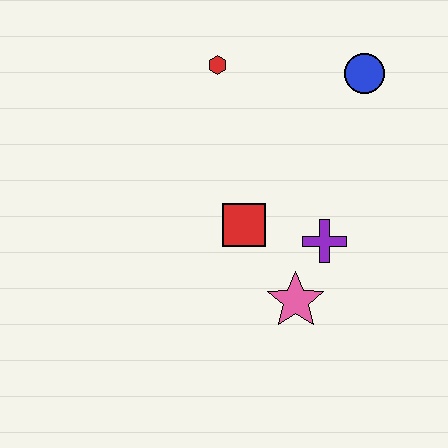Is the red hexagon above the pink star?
Yes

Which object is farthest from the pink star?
The red hexagon is farthest from the pink star.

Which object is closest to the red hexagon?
The blue circle is closest to the red hexagon.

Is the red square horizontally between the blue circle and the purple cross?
No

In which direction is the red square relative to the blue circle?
The red square is below the blue circle.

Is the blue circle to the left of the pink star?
No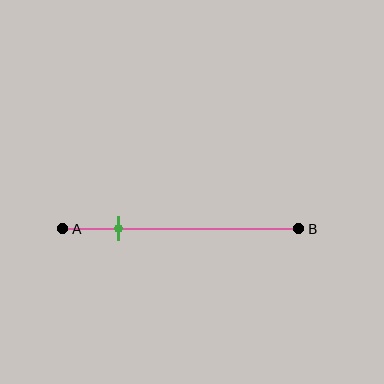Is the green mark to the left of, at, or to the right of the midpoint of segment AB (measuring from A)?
The green mark is to the left of the midpoint of segment AB.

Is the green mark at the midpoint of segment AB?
No, the mark is at about 25% from A, not at the 50% midpoint.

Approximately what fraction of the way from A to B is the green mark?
The green mark is approximately 25% of the way from A to B.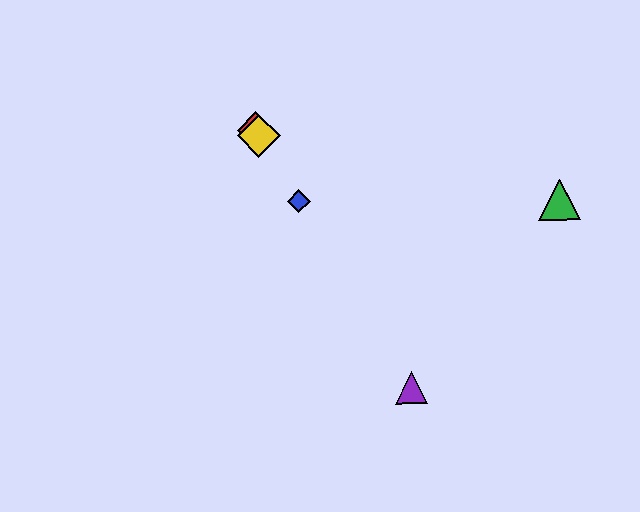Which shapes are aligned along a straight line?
The red diamond, the blue diamond, the yellow diamond, the purple triangle are aligned along a straight line.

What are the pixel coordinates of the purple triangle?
The purple triangle is at (411, 388).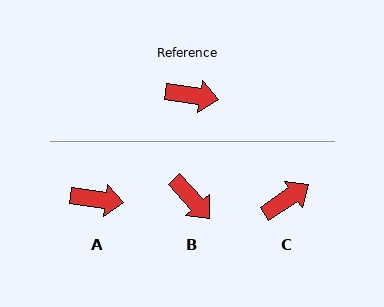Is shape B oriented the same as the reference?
No, it is off by about 40 degrees.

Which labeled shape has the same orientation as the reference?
A.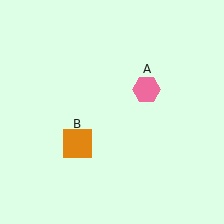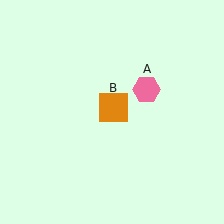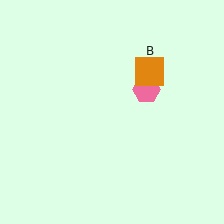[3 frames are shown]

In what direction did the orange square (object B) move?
The orange square (object B) moved up and to the right.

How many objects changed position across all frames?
1 object changed position: orange square (object B).